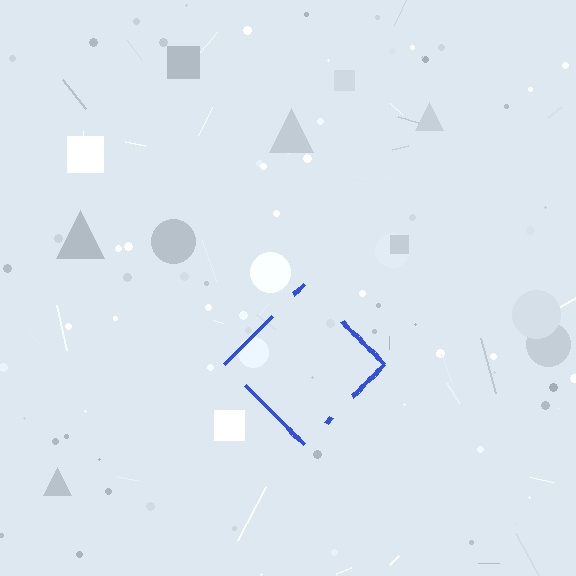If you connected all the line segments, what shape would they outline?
They would outline a diamond.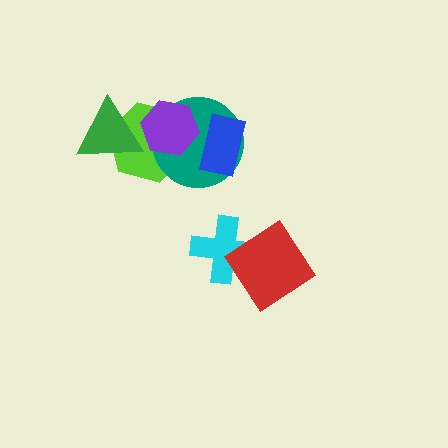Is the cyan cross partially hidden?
Yes, it is partially covered by another shape.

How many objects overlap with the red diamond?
1 object overlaps with the red diamond.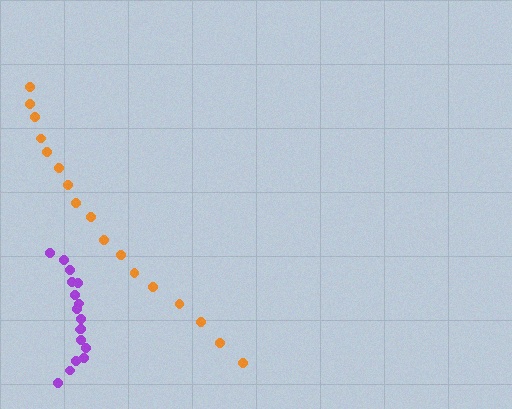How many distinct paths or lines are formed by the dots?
There are 2 distinct paths.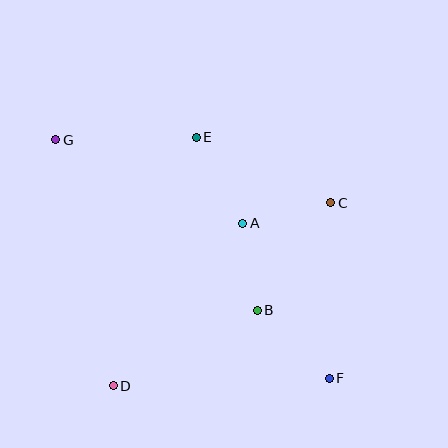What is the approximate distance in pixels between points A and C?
The distance between A and C is approximately 91 pixels.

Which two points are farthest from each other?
Points F and G are farthest from each other.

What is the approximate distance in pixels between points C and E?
The distance between C and E is approximately 150 pixels.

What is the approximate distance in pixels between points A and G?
The distance between A and G is approximately 205 pixels.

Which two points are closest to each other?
Points A and B are closest to each other.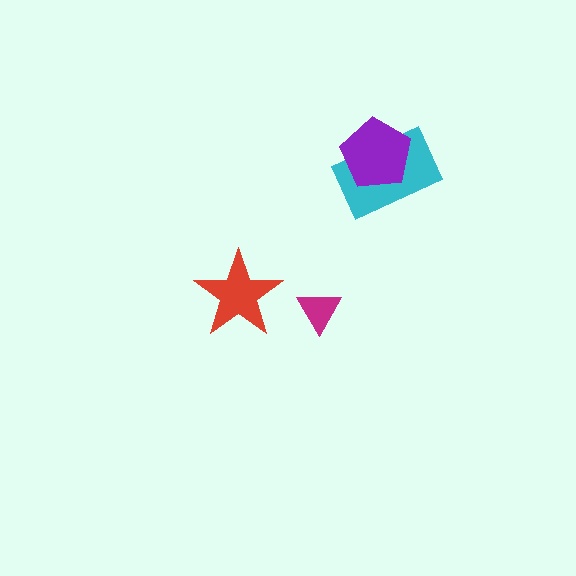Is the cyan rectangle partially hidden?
Yes, it is partially covered by another shape.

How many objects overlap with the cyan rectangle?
1 object overlaps with the cyan rectangle.